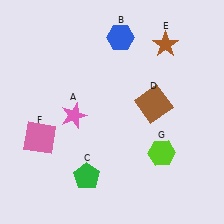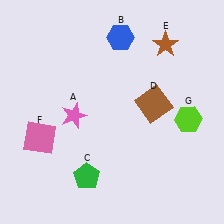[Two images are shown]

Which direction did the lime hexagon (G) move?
The lime hexagon (G) moved up.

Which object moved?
The lime hexagon (G) moved up.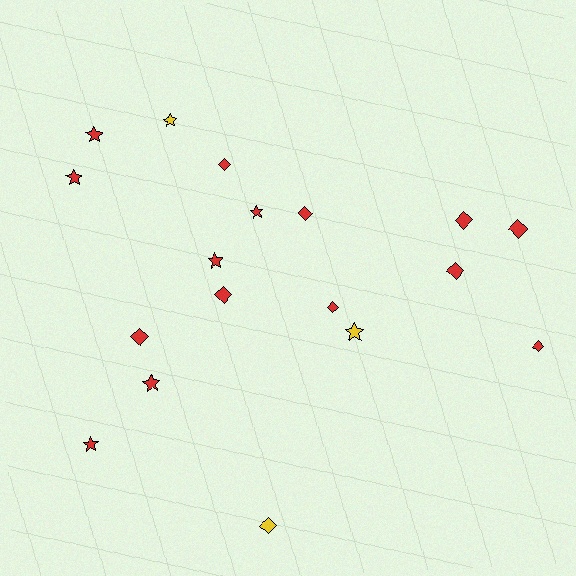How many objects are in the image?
There are 18 objects.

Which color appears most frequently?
Red, with 15 objects.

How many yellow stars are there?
There are 2 yellow stars.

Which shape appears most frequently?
Diamond, with 10 objects.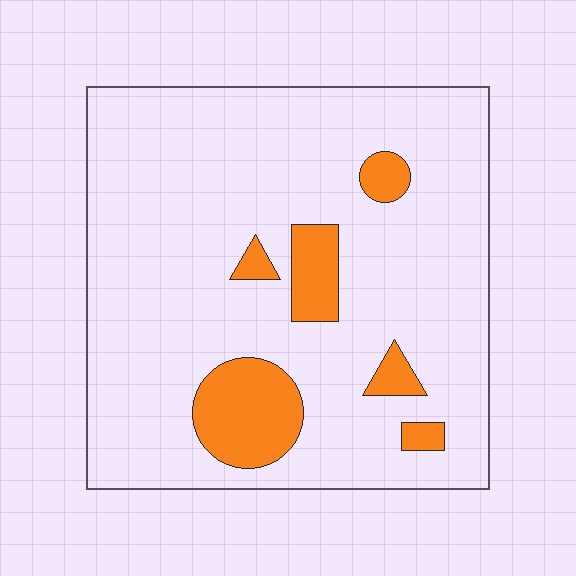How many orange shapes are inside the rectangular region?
6.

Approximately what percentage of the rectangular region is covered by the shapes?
Approximately 15%.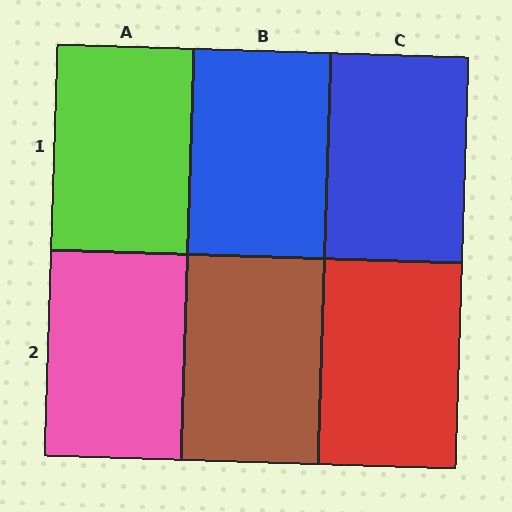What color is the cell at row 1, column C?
Blue.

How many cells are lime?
1 cell is lime.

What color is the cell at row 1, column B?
Blue.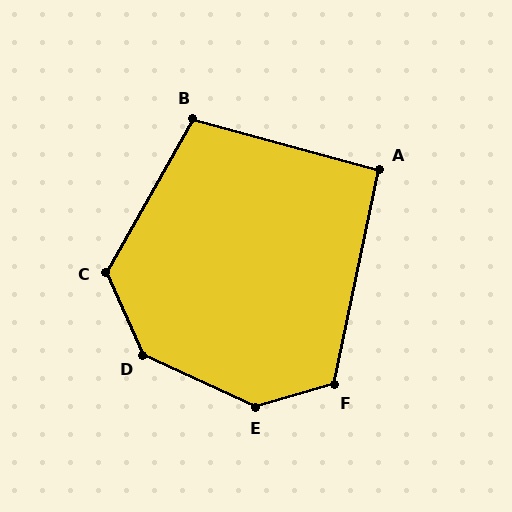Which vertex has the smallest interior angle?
A, at approximately 93 degrees.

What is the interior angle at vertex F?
Approximately 117 degrees (obtuse).